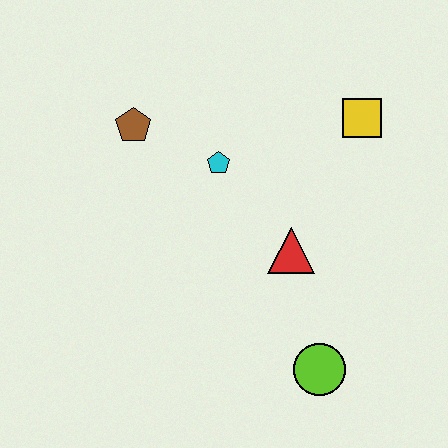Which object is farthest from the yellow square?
The lime circle is farthest from the yellow square.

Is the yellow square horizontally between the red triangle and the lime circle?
No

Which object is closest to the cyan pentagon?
The brown pentagon is closest to the cyan pentagon.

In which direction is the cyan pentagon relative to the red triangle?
The cyan pentagon is above the red triangle.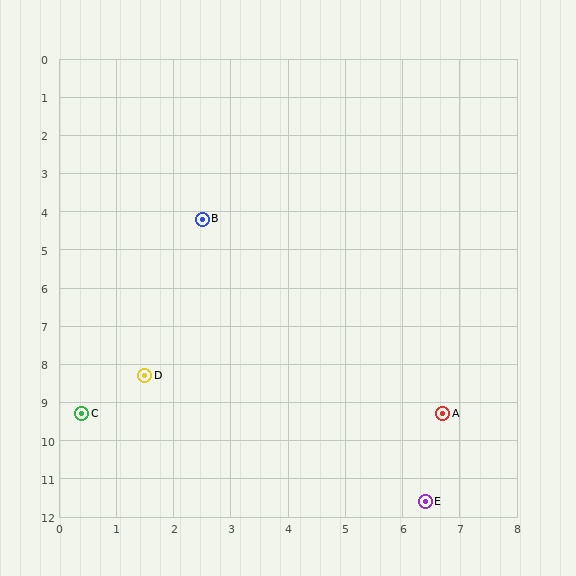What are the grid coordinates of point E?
Point E is at approximately (6.4, 11.6).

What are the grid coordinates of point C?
Point C is at approximately (0.4, 9.3).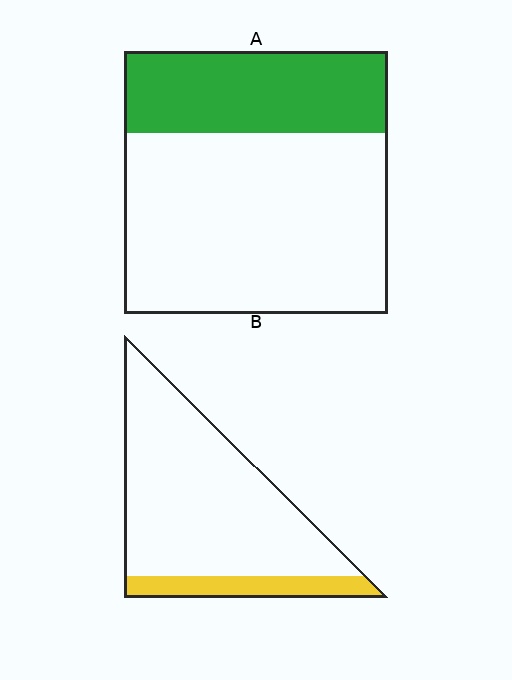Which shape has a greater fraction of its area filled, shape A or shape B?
Shape A.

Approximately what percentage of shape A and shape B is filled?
A is approximately 30% and B is approximately 15%.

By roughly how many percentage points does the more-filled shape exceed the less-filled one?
By roughly 15 percentage points (A over B).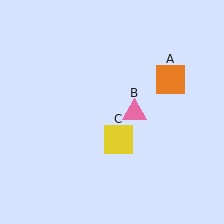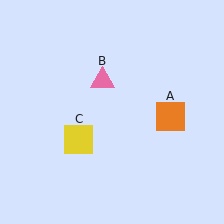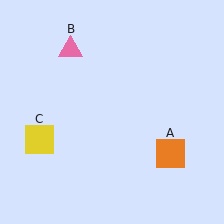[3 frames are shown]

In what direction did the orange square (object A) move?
The orange square (object A) moved down.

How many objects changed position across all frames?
3 objects changed position: orange square (object A), pink triangle (object B), yellow square (object C).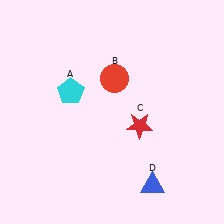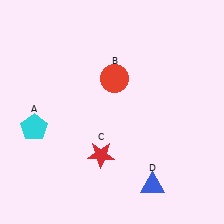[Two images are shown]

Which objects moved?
The objects that moved are: the cyan pentagon (A), the red star (C).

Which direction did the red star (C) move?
The red star (C) moved left.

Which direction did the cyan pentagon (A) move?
The cyan pentagon (A) moved left.